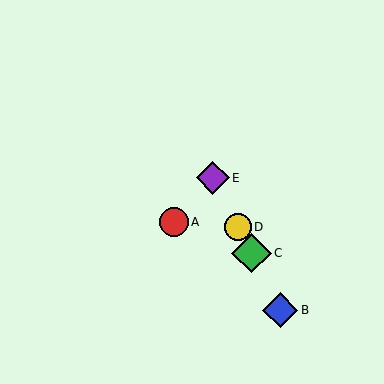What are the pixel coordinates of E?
Object E is at (213, 178).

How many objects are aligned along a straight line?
4 objects (B, C, D, E) are aligned along a straight line.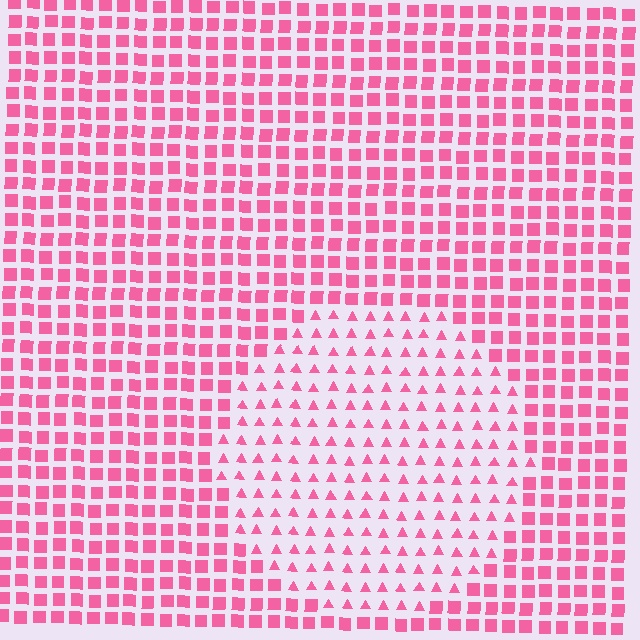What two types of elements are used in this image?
The image uses triangles inside the circle region and squares outside it.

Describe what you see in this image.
The image is filled with small pink elements arranged in a uniform grid. A circle-shaped region contains triangles, while the surrounding area contains squares. The boundary is defined purely by the change in element shape.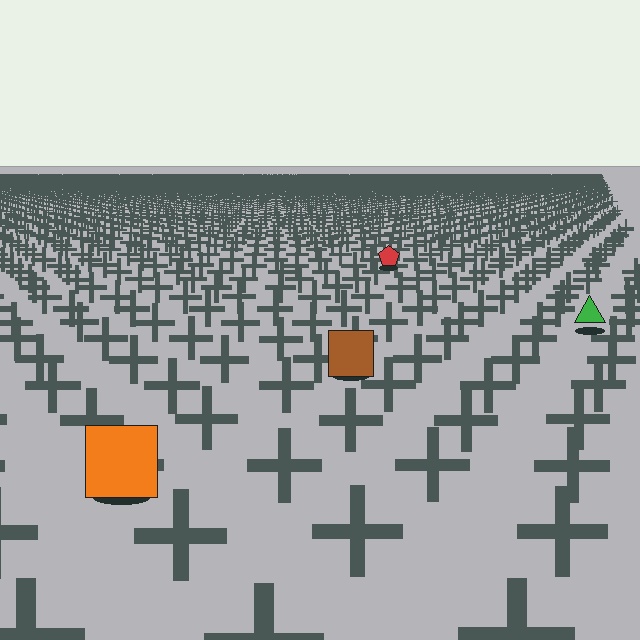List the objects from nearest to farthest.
From nearest to farthest: the orange square, the brown square, the green triangle, the red pentagon.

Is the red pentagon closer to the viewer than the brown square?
No. The brown square is closer — you can tell from the texture gradient: the ground texture is coarser near it.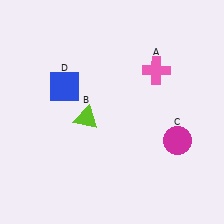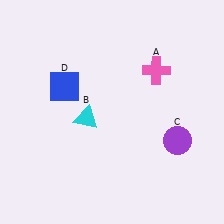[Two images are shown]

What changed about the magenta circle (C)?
In Image 1, C is magenta. In Image 2, it changed to purple.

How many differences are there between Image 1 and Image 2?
There are 2 differences between the two images.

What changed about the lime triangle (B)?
In Image 1, B is lime. In Image 2, it changed to cyan.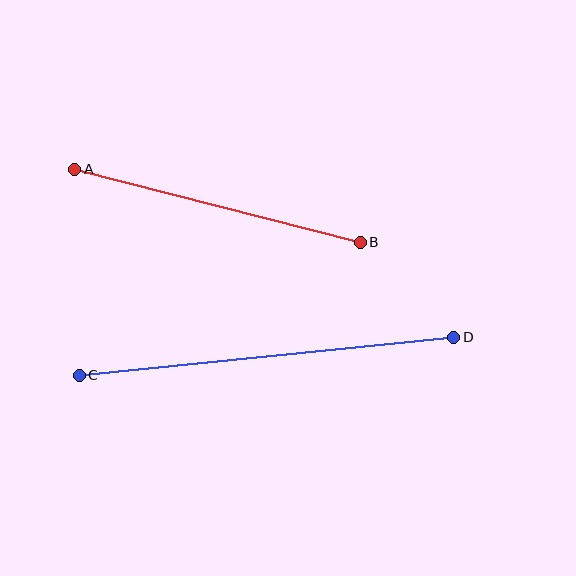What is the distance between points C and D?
The distance is approximately 376 pixels.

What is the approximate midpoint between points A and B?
The midpoint is at approximately (217, 206) pixels.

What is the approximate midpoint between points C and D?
The midpoint is at approximately (267, 356) pixels.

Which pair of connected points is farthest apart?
Points C and D are farthest apart.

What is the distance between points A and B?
The distance is approximately 294 pixels.